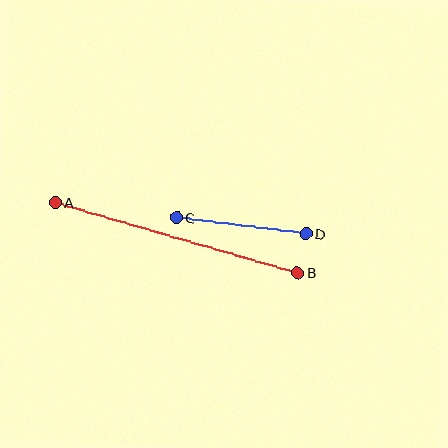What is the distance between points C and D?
The distance is approximately 131 pixels.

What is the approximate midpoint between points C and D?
The midpoint is at approximately (241, 226) pixels.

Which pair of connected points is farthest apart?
Points A and B are farthest apart.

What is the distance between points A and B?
The distance is approximately 252 pixels.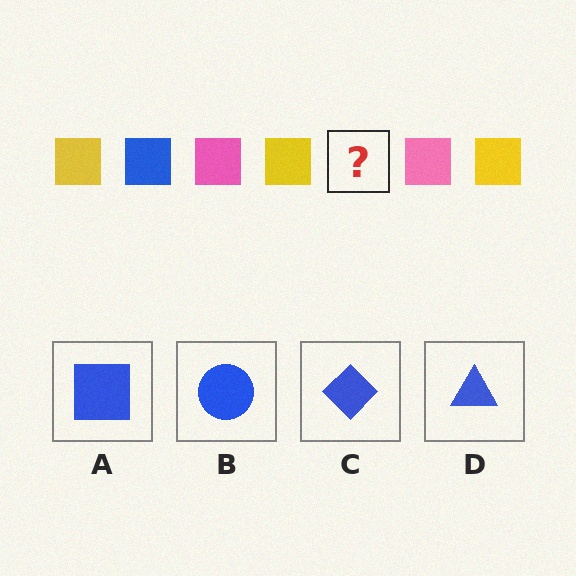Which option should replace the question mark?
Option A.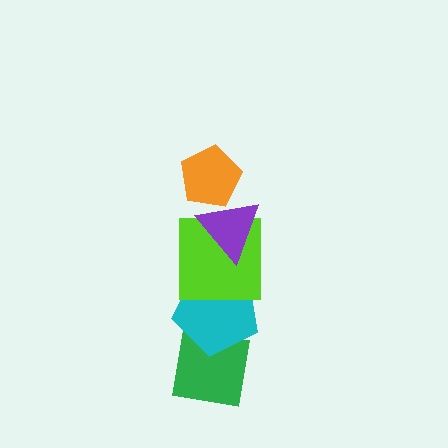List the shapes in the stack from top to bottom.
From top to bottom: the orange pentagon, the purple triangle, the lime square, the cyan pentagon, the green square.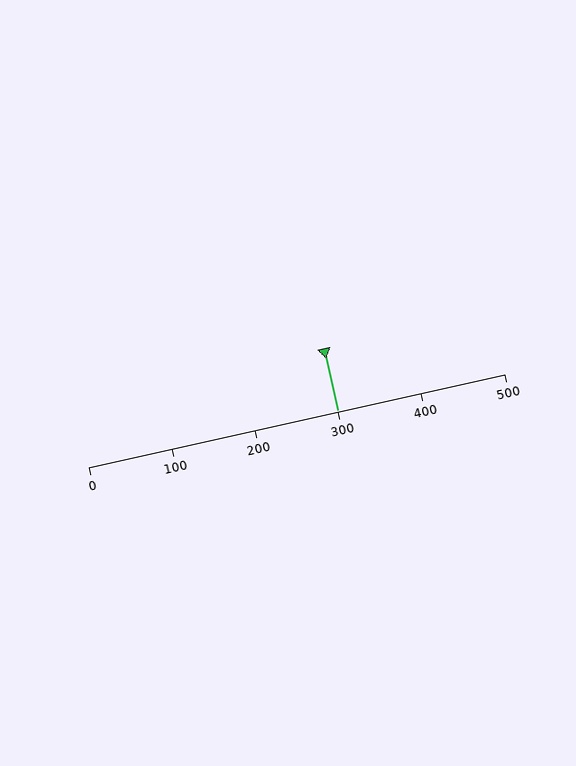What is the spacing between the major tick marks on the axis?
The major ticks are spaced 100 apart.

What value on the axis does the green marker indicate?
The marker indicates approximately 300.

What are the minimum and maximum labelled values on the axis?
The axis runs from 0 to 500.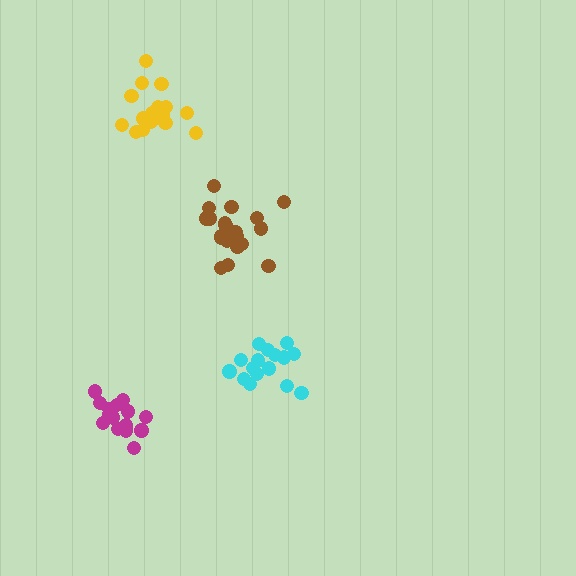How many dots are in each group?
Group 1: 18 dots, Group 2: 16 dots, Group 3: 17 dots, Group 4: 21 dots (72 total).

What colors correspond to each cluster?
The clusters are colored: yellow, cyan, magenta, brown.